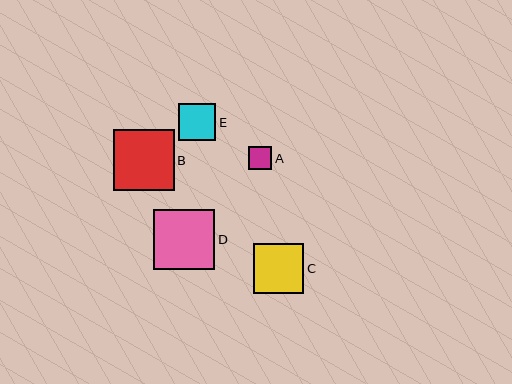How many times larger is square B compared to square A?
Square B is approximately 2.7 times the size of square A.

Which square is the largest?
Square B is the largest with a size of approximately 61 pixels.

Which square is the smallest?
Square A is the smallest with a size of approximately 23 pixels.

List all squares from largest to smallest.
From largest to smallest: B, D, C, E, A.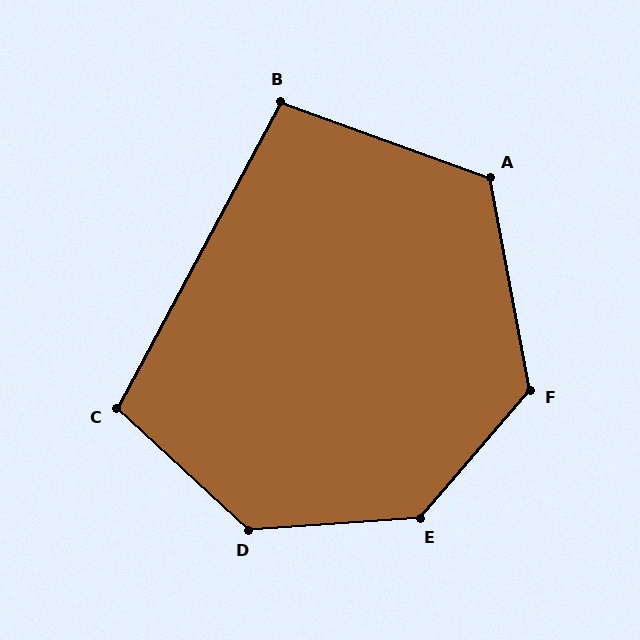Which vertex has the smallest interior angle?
B, at approximately 98 degrees.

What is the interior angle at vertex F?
Approximately 128 degrees (obtuse).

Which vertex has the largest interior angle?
E, at approximately 135 degrees.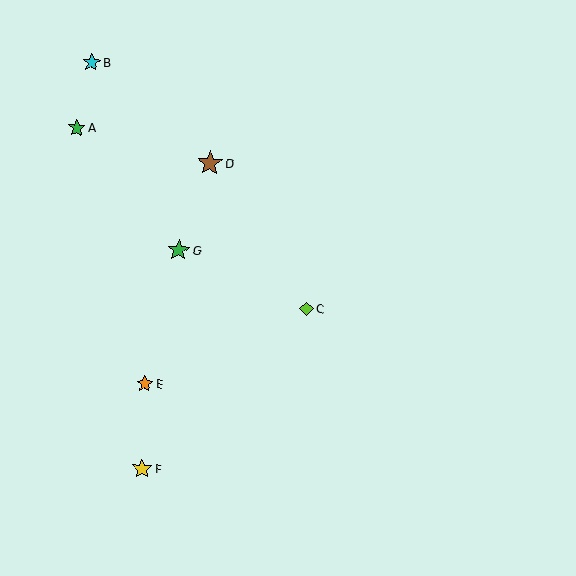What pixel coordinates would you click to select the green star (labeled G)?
Click at (179, 250) to select the green star G.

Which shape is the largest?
The brown star (labeled D) is the largest.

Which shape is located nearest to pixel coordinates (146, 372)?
The orange star (labeled E) at (145, 383) is nearest to that location.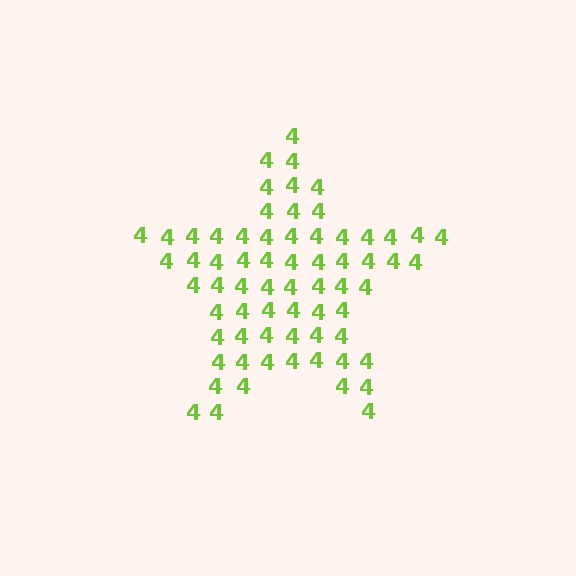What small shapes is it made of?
It is made of small digit 4's.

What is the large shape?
The large shape is a star.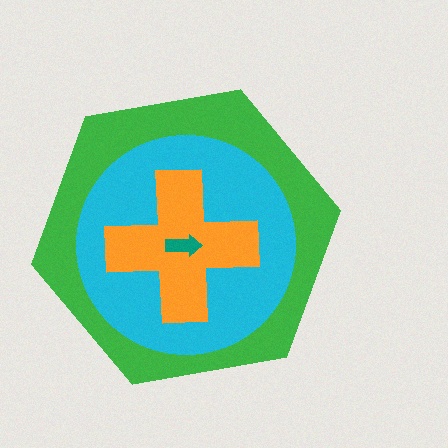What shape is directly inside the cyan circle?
The orange cross.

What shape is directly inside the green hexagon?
The cyan circle.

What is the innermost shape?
The teal arrow.